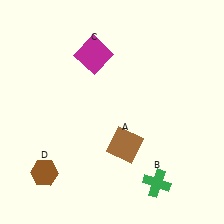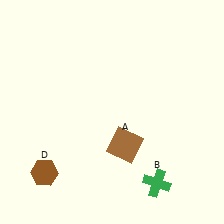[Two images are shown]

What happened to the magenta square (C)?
The magenta square (C) was removed in Image 2. It was in the top-left area of Image 1.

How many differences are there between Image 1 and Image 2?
There is 1 difference between the two images.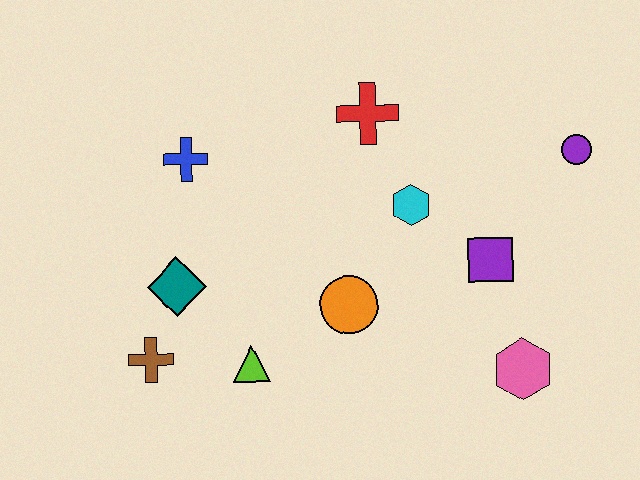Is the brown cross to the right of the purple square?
No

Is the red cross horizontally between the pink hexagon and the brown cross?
Yes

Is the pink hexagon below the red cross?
Yes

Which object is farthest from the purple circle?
The brown cross is farthest from the purple circle.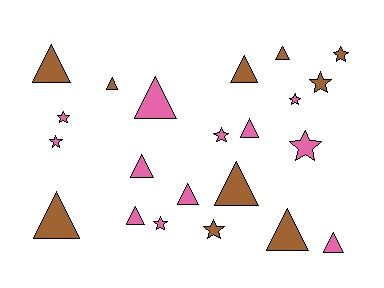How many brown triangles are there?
There are 7 brown triangles.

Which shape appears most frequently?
Triangle, with 13 objects.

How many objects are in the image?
There are 22 objects.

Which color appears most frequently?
Pink, with 12 objects.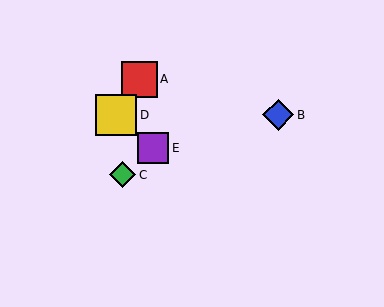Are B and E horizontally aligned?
No, B is at y≈115 and E is at y≈148.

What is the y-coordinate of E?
Object E is at y≈148.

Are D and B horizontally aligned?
Yes, both are at y≈115.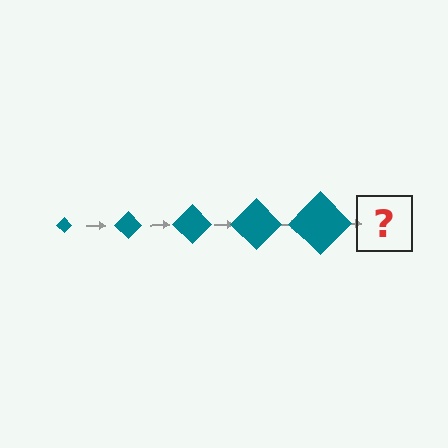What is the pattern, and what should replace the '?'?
The pattern is that the diamond gets progressively larger each step. The '?' should be a teal diamond, larger than the previous one.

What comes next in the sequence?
The next element should be a teal diamond, larger than the previous one.